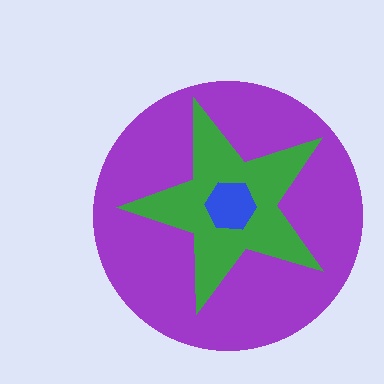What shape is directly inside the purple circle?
The green star.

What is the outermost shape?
The purple circle.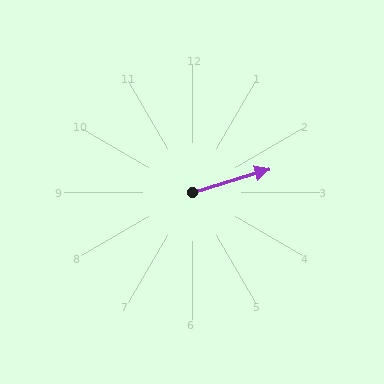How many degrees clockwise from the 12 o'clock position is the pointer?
Approximately 73 degrees.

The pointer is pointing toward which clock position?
Roughly 2 o'clock.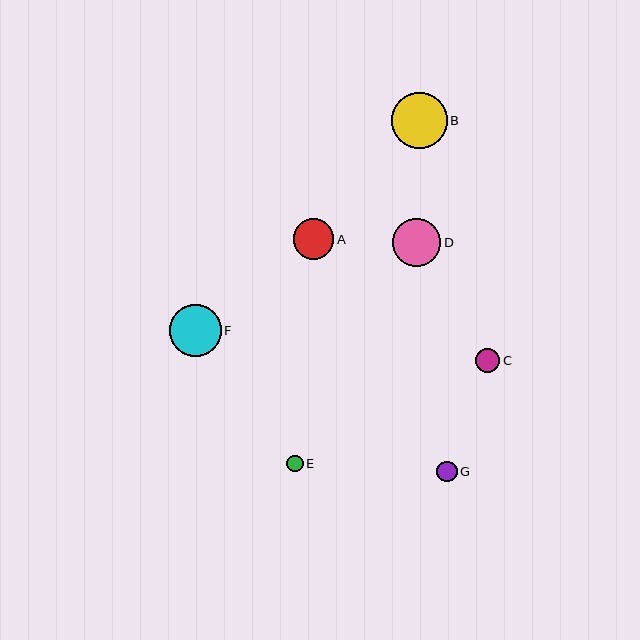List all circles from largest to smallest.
From largest to smallest: B, F, D, A, C, G, E.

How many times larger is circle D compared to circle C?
Circle D is approximately 2.0 times the size of circle C.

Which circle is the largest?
Circle B is the largest with a size of approximately 55 pixels.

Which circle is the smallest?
Circle E is the smallest with a size of approximately 16 pixels.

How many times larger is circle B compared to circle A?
Circle B is approximately 1.4 times the size of circle A.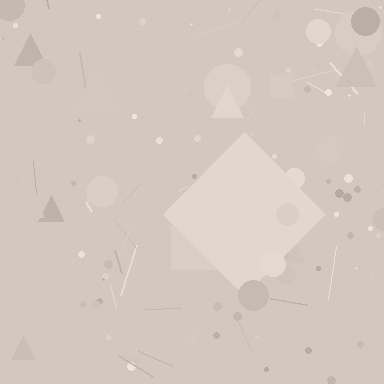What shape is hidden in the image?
A diamond is hidden in the image.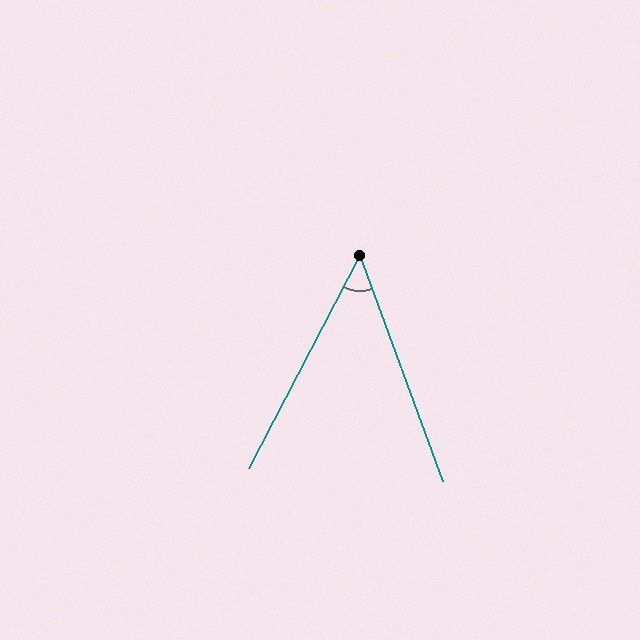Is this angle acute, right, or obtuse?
It is acute.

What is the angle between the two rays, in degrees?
Approximately 48 degrees.